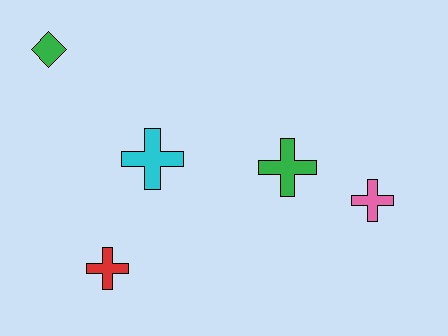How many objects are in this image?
There are 5 objects.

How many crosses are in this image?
There are 4 crosses.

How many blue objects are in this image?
There are no blue objects.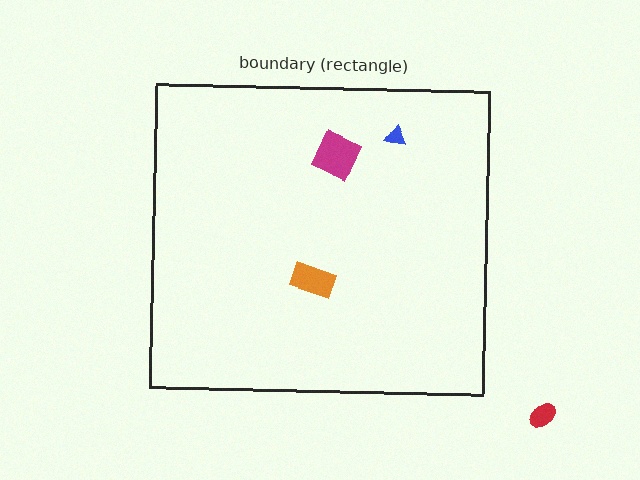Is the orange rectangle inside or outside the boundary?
Inside.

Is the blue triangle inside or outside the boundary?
Inside.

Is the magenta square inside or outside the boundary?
Inside.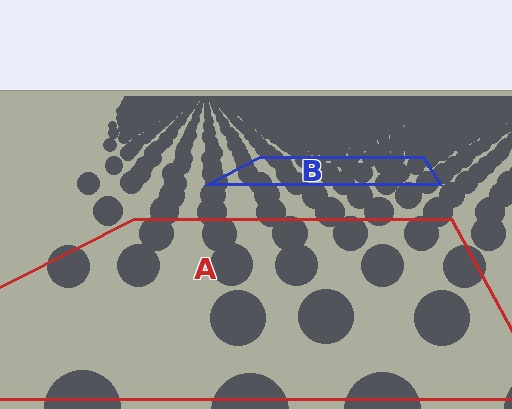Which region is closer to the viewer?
Region A is closer. The texture elements there are larger and more spread out.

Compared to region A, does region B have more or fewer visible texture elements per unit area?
Region B has more texture elements per unit area — they are packed more densely because it is farther away.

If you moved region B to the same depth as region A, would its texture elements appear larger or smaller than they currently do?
They would appear larger. At a closer depth, the same texture elements are projected at a bigger on-screen size.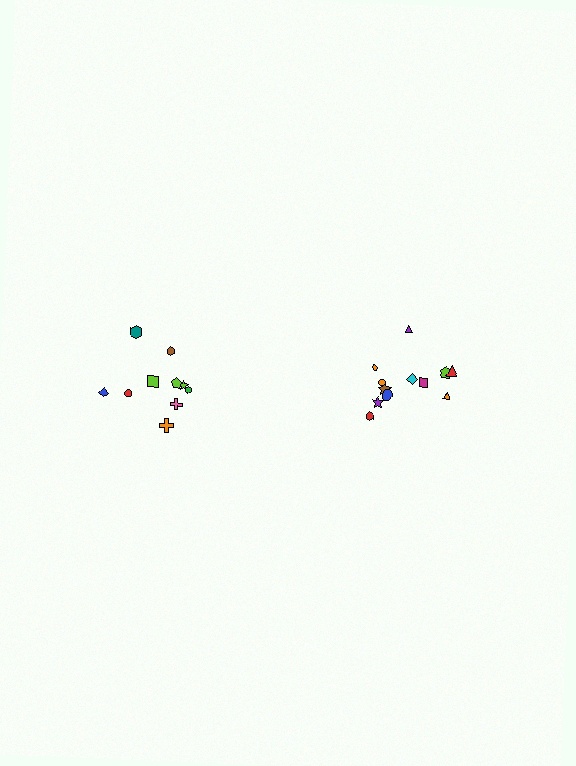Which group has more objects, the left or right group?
The right group.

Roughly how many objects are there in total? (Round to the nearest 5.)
Roughly 20 objects in total.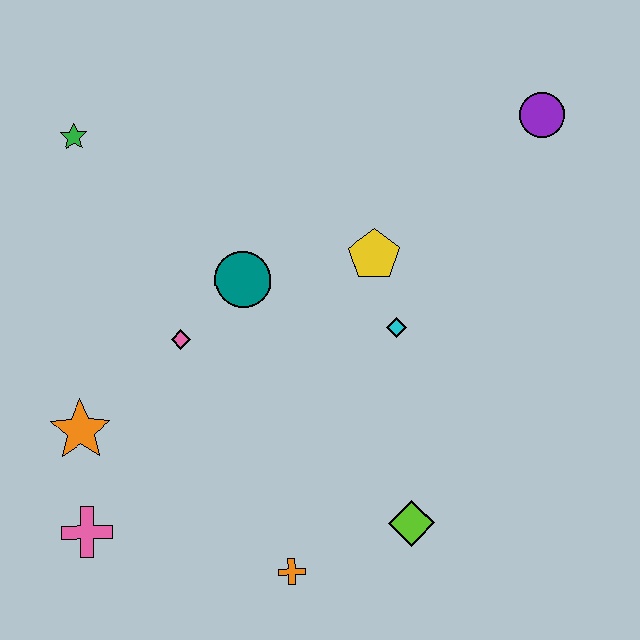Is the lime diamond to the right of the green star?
Yes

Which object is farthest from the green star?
The lime diamond is farthest from the green star.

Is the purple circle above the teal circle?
Yes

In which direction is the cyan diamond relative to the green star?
The cyan diamond is to the right of the green star.